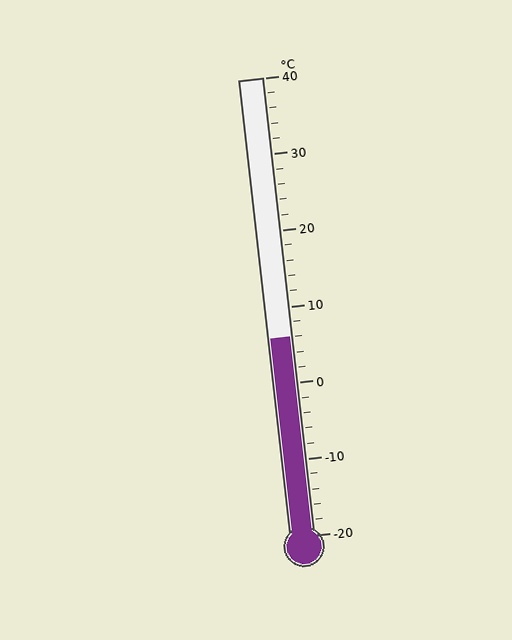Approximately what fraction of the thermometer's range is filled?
The thermometer is filled to approximately 45% of its range.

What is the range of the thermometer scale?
The thermometer scale ranges from -20°C to 40°C.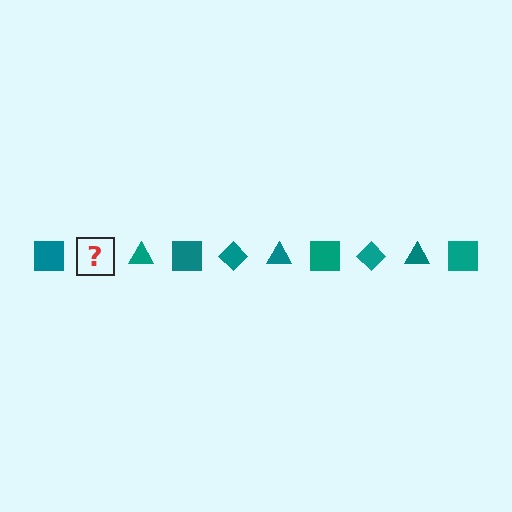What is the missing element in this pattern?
The missing element is a teal diamond.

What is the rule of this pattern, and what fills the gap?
The rule is that the pattern cycles through square, diamond, triangle shapes in teal. The gap should be filled with a teal diamond.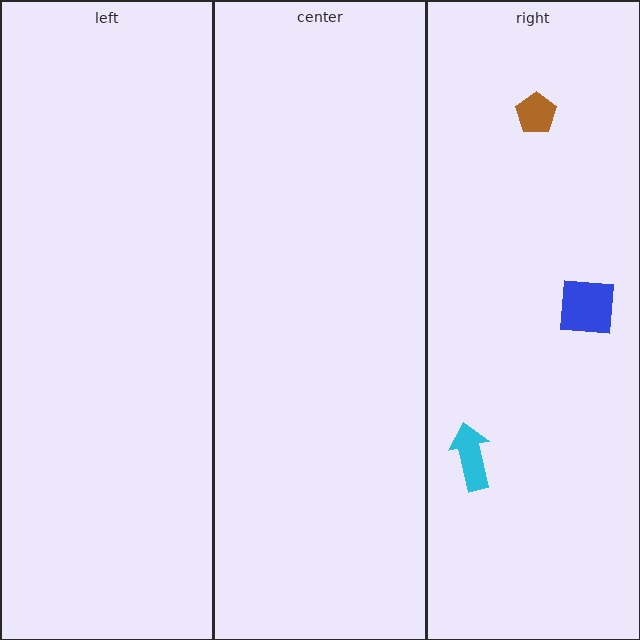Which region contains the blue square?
The right region.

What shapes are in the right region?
The cyan arrow, the blue square, the brown pentagon.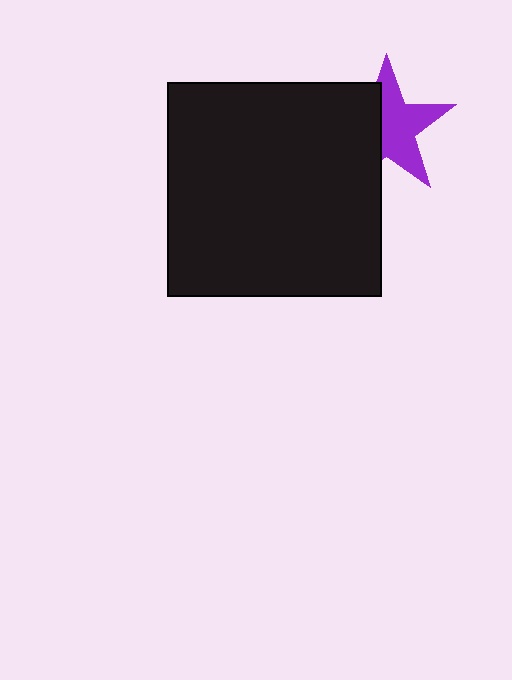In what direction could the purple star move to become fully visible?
The purple star could move right. That would shift it out from behind the black square entirely.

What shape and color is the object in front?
The object in front is a black square.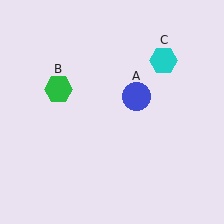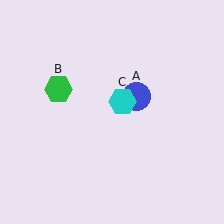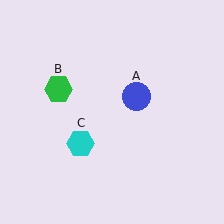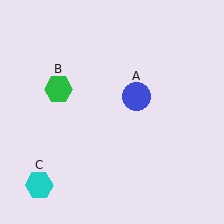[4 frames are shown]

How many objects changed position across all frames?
1 object changed position: cyan hexagon (object C).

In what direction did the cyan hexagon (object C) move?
The cyan hexagon (object C) moved down and to the left.